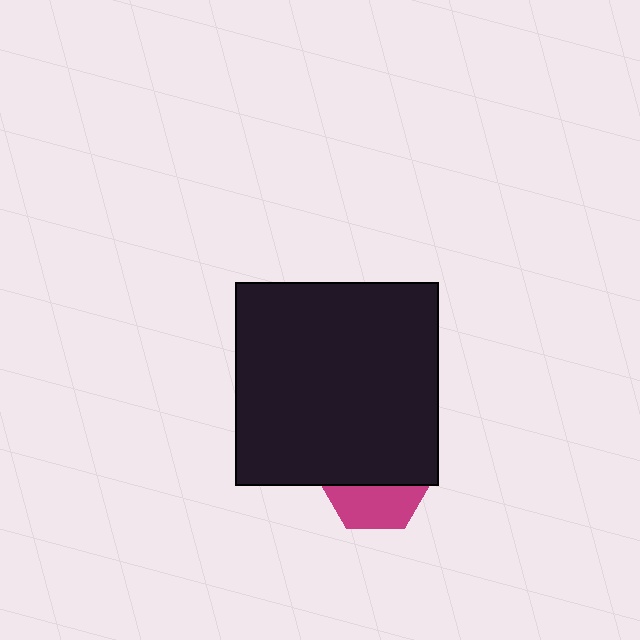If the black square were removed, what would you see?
You would see the complete magenta hexagon.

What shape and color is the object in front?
The object in front is a black square.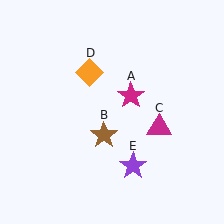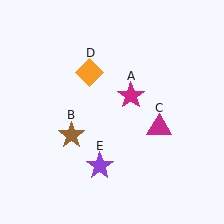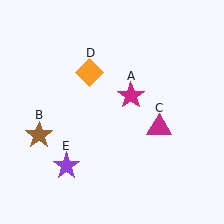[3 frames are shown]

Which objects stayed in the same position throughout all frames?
Magenta star (object A) and magenta triangle (object C) and orange diamond (object D) remained stationary.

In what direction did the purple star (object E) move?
The purple star (object E) moved left.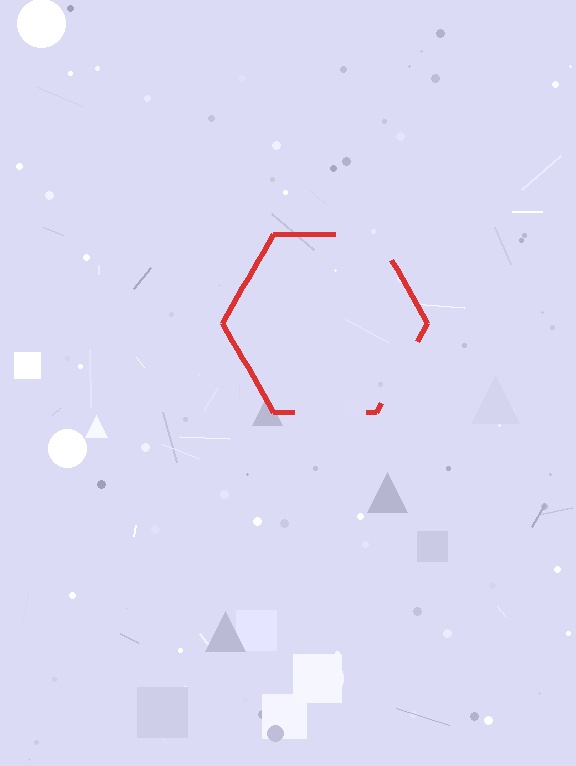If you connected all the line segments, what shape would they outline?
They would outline a hexagon.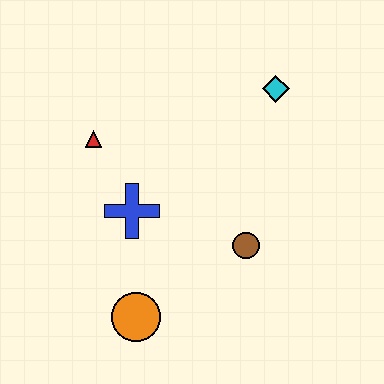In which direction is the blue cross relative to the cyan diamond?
The blue cross is to the left of the cyan diamond.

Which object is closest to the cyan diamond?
The brown circle is closest to the cyan diamond.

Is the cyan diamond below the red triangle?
No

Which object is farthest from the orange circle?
The cyan diamond is farthest from the orange circle.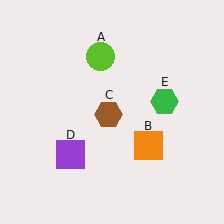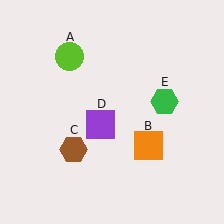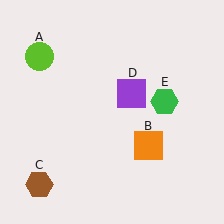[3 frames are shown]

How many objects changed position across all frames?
3 objects changed position: lime circle (object A), brown hexagon (object C), purple square (object D).